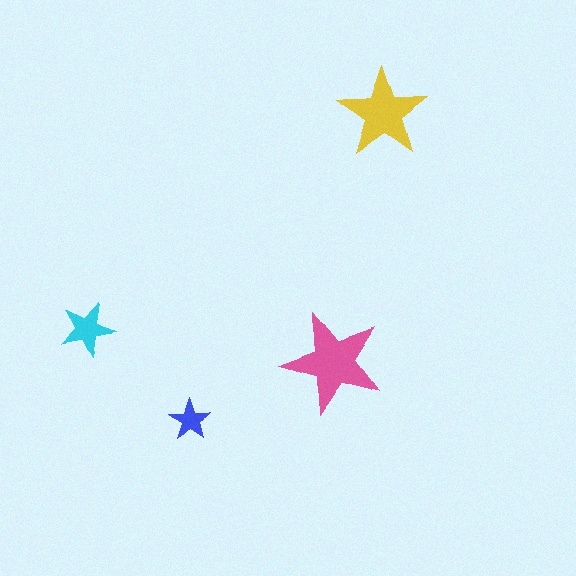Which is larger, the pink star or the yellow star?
The pink one.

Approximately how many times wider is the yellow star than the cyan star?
About 1.5 times wider.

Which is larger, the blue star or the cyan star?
The cyan one.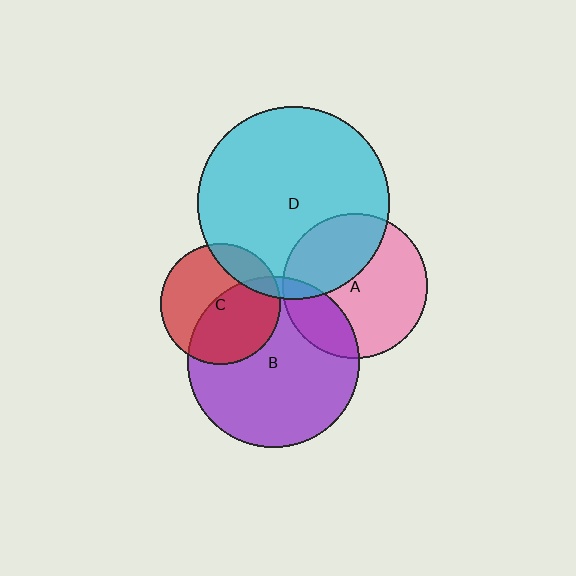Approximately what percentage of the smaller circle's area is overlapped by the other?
Approximately 5%.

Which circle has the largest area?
Circle D (cyan).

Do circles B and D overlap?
Yes.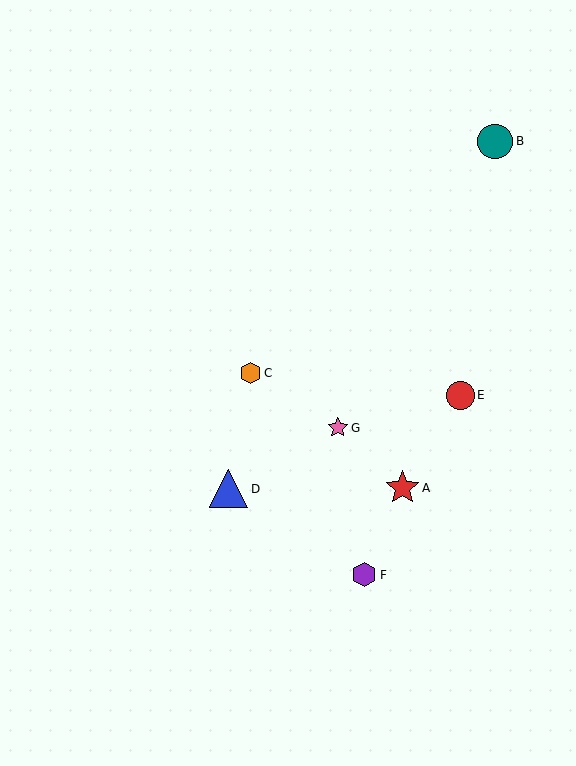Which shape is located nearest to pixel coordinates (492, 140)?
The teal circle (labeled B) at (495, 141) is nearest to that location.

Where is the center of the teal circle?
The center of the teal circle is at (495, 141).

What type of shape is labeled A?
Shape A is a red star.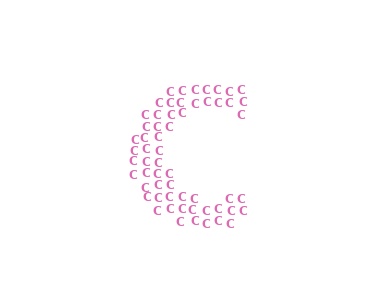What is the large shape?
The large shape is the letter C.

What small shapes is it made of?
It is made of small letter C's.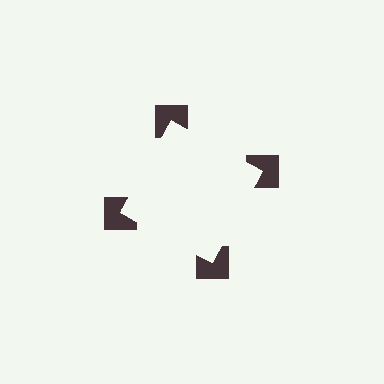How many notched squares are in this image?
There are 4 — one at each vertex of the illusory square.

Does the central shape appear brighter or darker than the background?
It typically appears slightly brighter than the background, even though no actual brightness change is drawn.